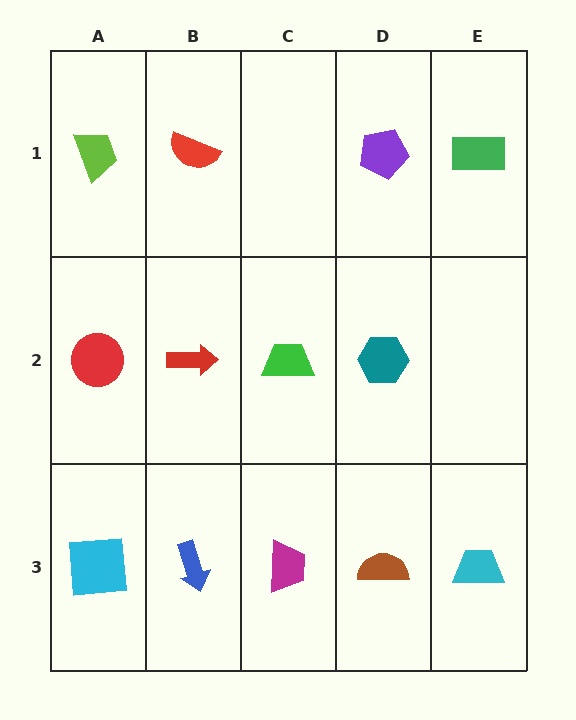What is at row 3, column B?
A blue arrow.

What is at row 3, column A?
A cyan square.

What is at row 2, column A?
A red circle.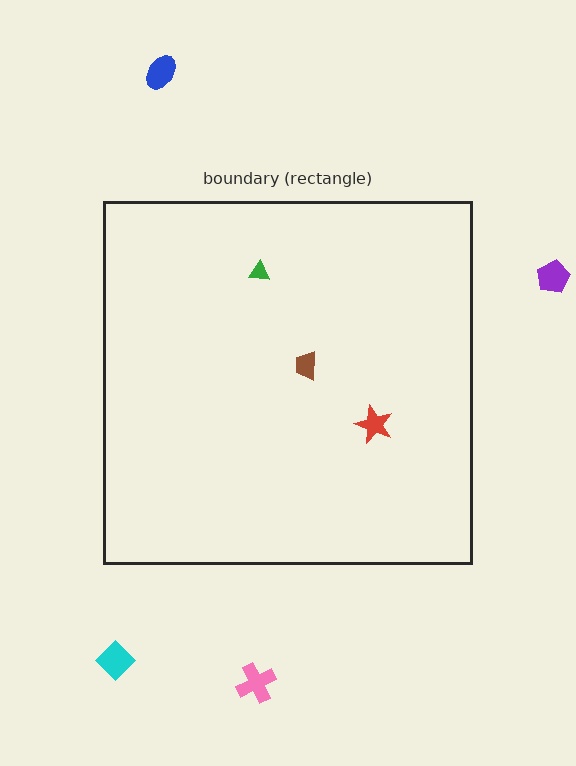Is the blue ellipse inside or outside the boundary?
Outside.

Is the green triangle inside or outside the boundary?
Inside.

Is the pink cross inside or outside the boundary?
Outside.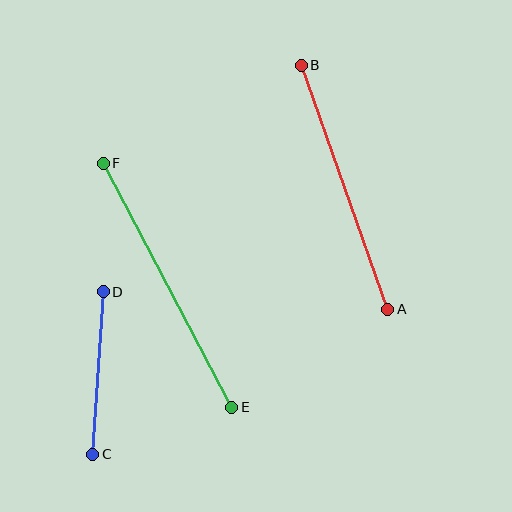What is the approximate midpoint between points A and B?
The midpoint is at approximately (345, 187) pixels.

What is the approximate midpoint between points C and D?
The midpoint is at approximately (98, 373) pixels.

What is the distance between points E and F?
The distance is approximately 276 pixels.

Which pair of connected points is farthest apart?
Points E and F are farthest apart.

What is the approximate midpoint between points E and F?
The midpoint is at approximately (167, 285) pixels.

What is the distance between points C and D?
The distance is approximately 163 pixels.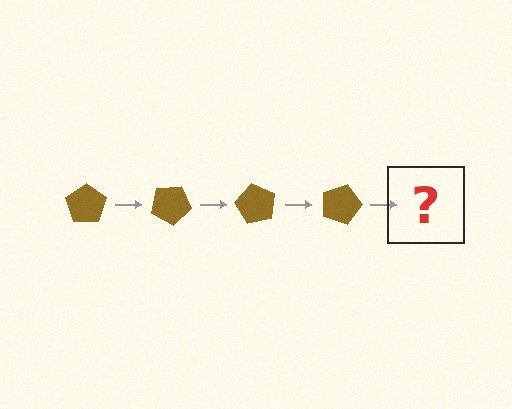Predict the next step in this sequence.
The next step is a brown pentagon rotated 120 degrees.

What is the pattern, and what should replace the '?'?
The pattern is that the pentagon rotates 30 degrees each step. The '?' should be a brown pentagon rotated 120 degrees.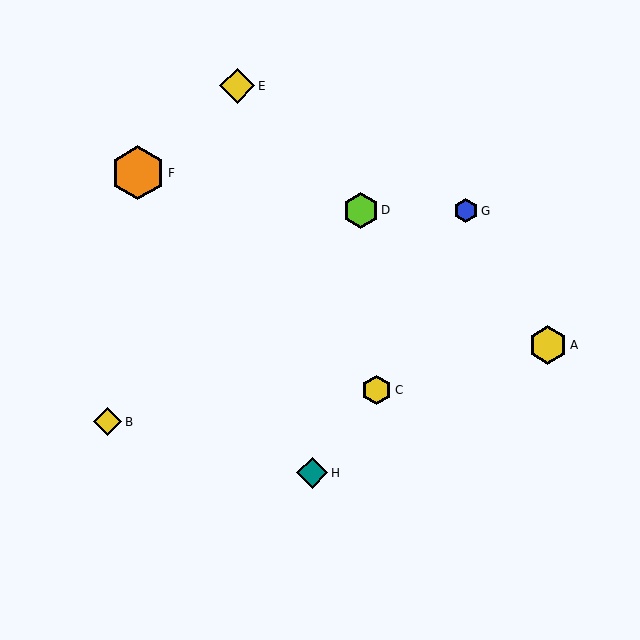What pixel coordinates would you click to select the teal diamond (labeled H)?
Click at (312, 473) to select the teal diamond H.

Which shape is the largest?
The orange hexagon (labeled F) is the largest.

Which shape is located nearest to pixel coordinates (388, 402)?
The yellow hexagon (labeled C) at (377, 390) is nearest to that location.